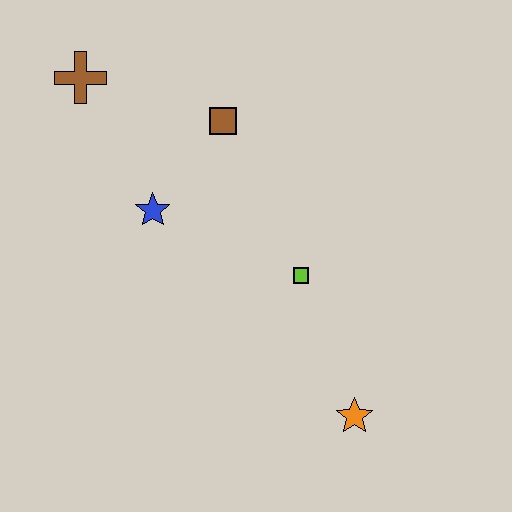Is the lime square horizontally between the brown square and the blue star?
No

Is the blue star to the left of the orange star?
Yes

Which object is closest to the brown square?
The blue star is closest to the brown square.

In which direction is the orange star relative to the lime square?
The orange star is below the lime square.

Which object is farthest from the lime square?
The brown cross is farthest from the lime square.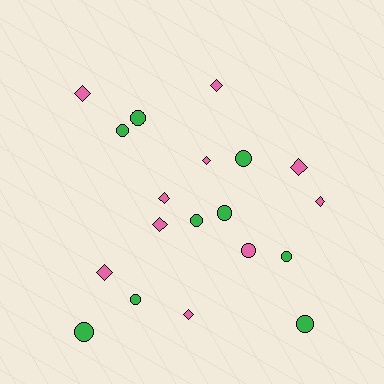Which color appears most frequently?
Pink, with 10 objects.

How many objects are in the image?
There are 19 objects.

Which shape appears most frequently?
Circle, with 10 objects.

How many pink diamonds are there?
There are 9 pink diamonds.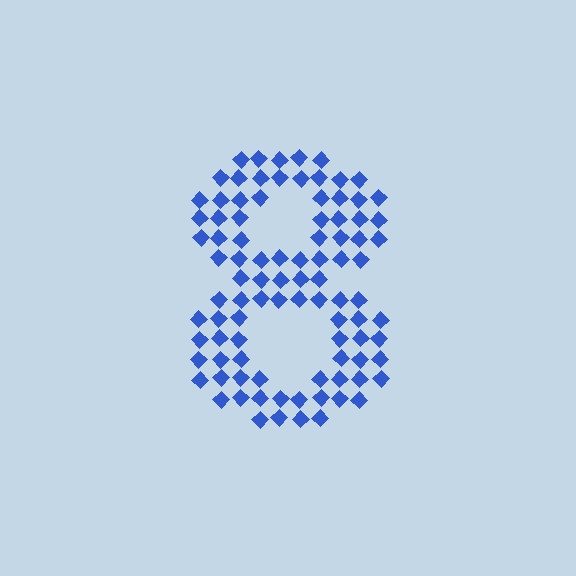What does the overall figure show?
The overall figure shows the digit 8.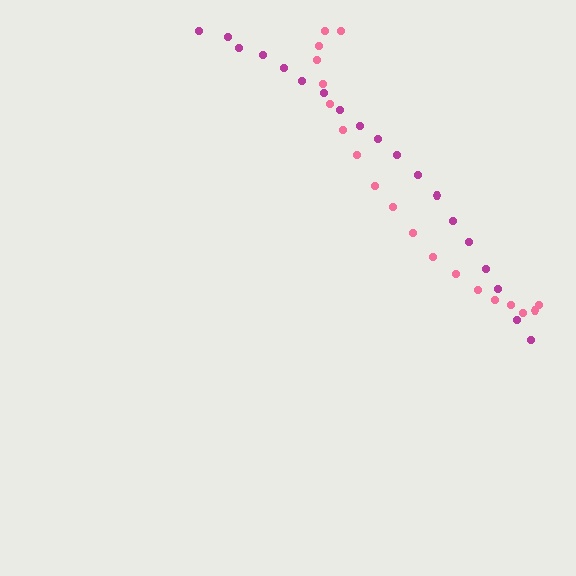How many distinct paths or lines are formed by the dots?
There are 2 distinct paths.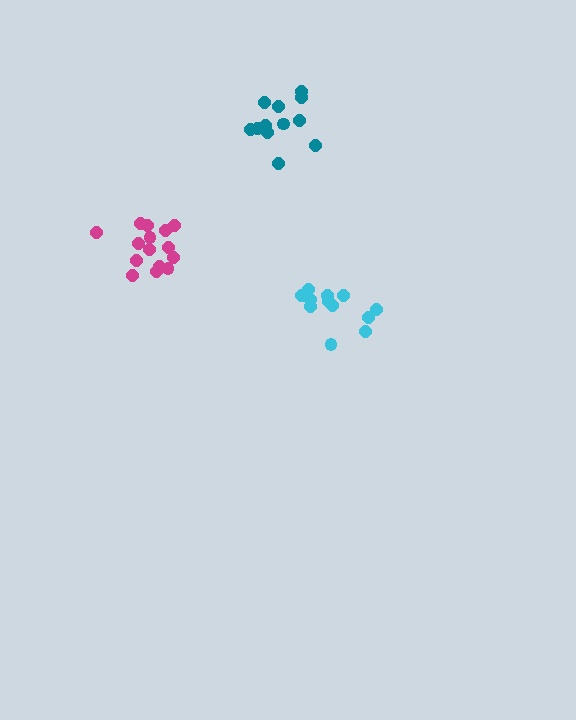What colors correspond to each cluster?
The clusters are colored: cyan, teal, magenta.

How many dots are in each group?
Group 1: 12 dots, Group 2: 12 dots, Group 3: 15 dots (39 total).